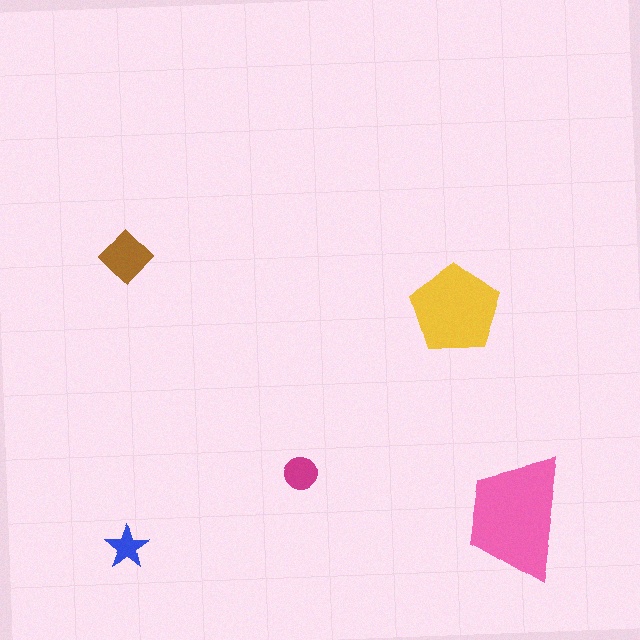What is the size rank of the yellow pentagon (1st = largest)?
2nd.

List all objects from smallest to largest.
The blue star, the magenta circle, the brown diamond, the yellow pentagon, the pink trapezoid.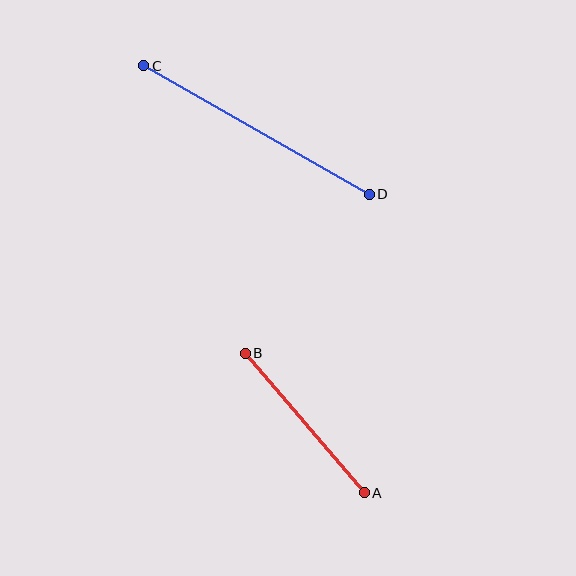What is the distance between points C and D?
The distance is approximately 260 pixels.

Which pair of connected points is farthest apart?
Points C and D are farthest apart.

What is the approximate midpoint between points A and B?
The midpoint is at approximately (305, 423) pixels.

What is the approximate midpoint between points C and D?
The midpoint is at approximately (257, 130) pixels.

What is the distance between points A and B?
The distance is approximately 183 pixels.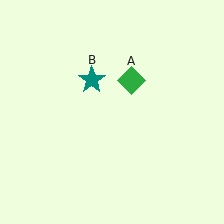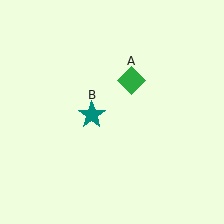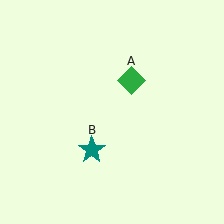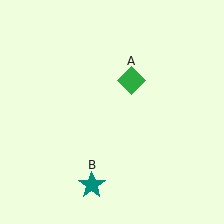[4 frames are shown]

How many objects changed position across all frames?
1 object changed position: teal star (object B).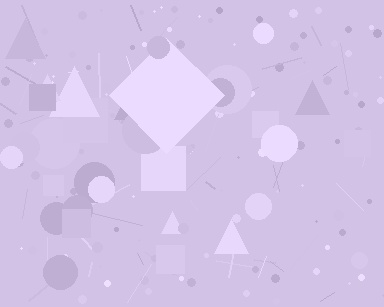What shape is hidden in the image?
A diamond is hidden in the image.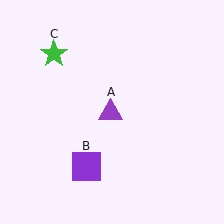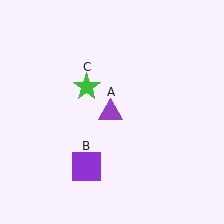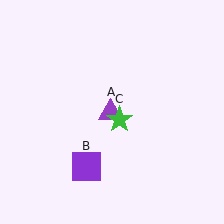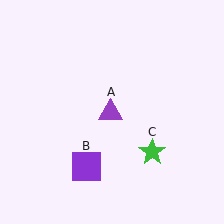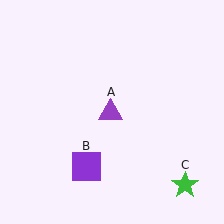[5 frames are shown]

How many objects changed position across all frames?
1 object changed position: green star (object C).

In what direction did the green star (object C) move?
The green star (object C) moved down and to the right.